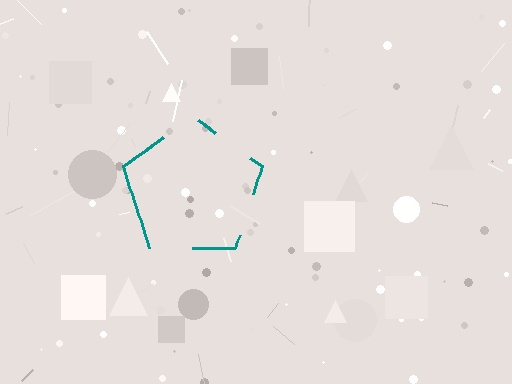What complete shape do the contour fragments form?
The contour fragments form a pentagon.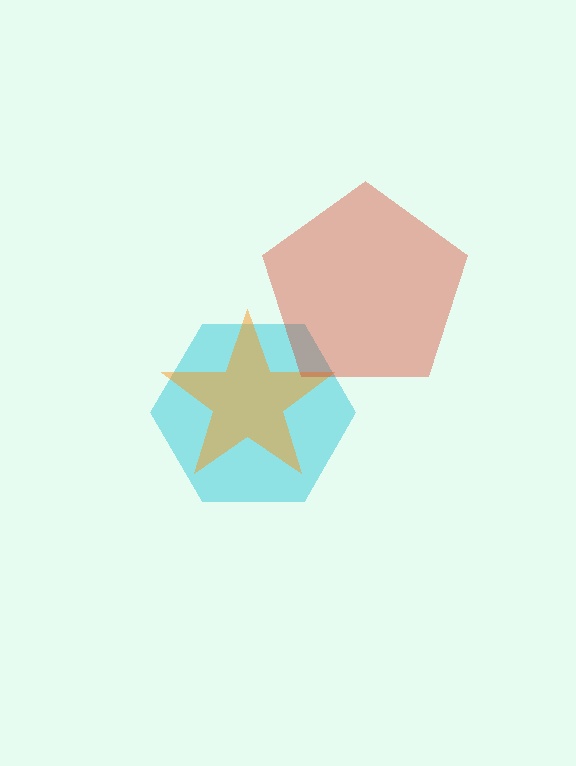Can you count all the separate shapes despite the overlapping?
Yes, there are 3 separate shapes.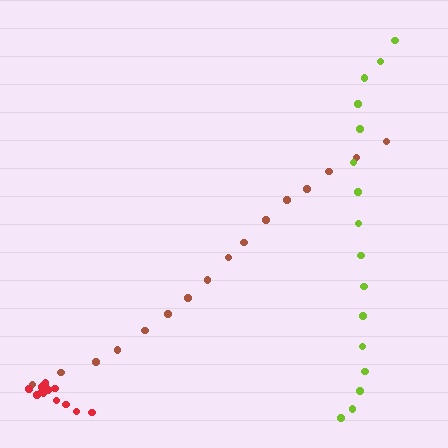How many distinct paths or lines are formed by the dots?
There are 3 distinct paths.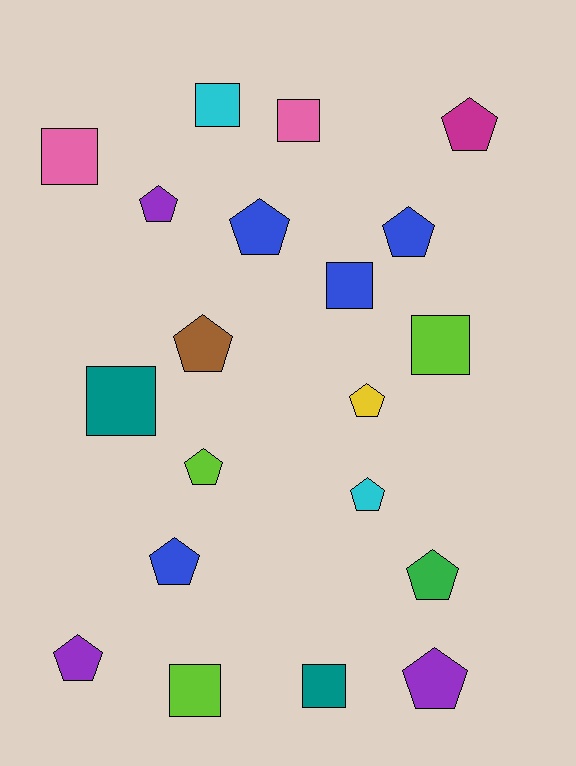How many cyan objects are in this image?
There are 2 cyan objects.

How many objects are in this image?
There are 20 objects.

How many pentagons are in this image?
There are 12 pentagons.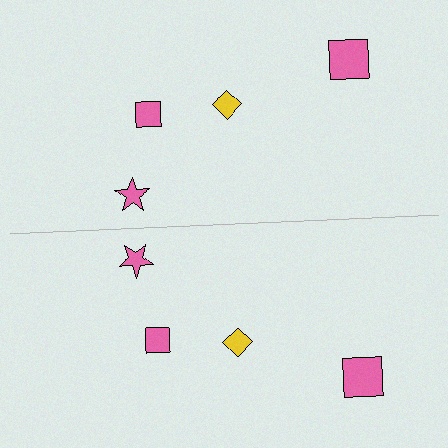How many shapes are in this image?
There are 8 shapes in this image.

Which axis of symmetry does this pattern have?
The pattern has a horizontal axis of symmetry running through the center of the image.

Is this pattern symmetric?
Yes, this pattern has bilateral (reflection) symmetry.